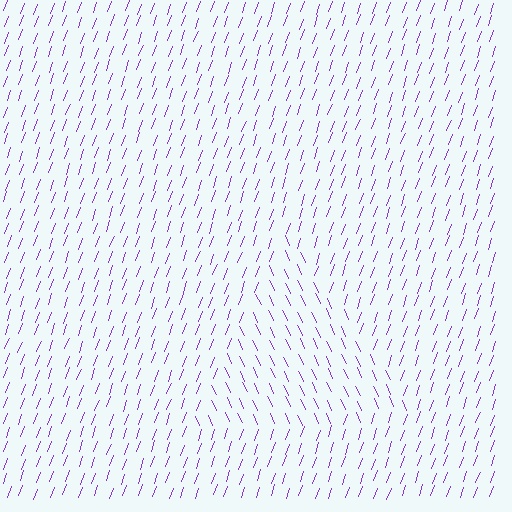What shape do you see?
I see a triangle.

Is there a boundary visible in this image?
Yes, there is a texture boundary formed by a change in line orientation.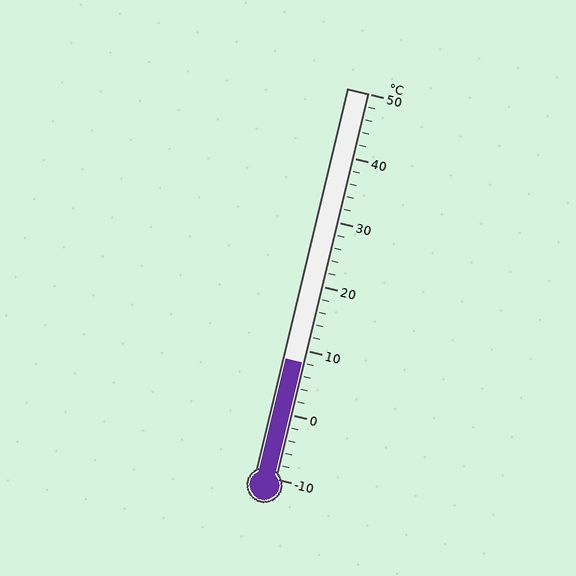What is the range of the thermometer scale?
The thermometer scale ranges from -10°C to 50°C.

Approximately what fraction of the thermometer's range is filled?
The thermometer is filled to approximately 30% of its range.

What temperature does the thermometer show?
The thermometer shows approximately 8°C.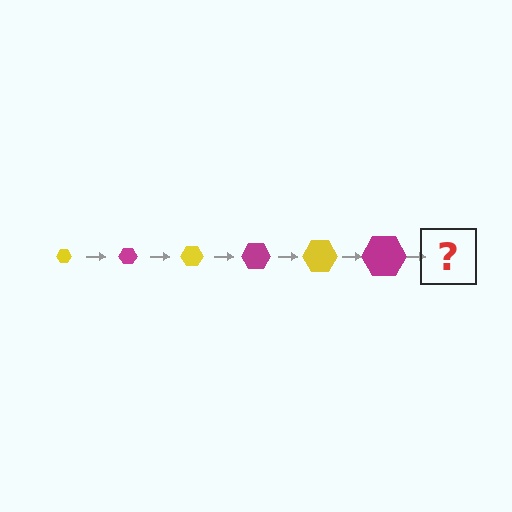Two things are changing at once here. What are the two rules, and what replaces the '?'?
The two rules are that the hexagon grows larger each step and the color cycles through yellow and magenta. The '?' should be a yellow hexagon, larger than the previous one.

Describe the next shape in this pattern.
It should be a yellow hexagon, larger than the previous one.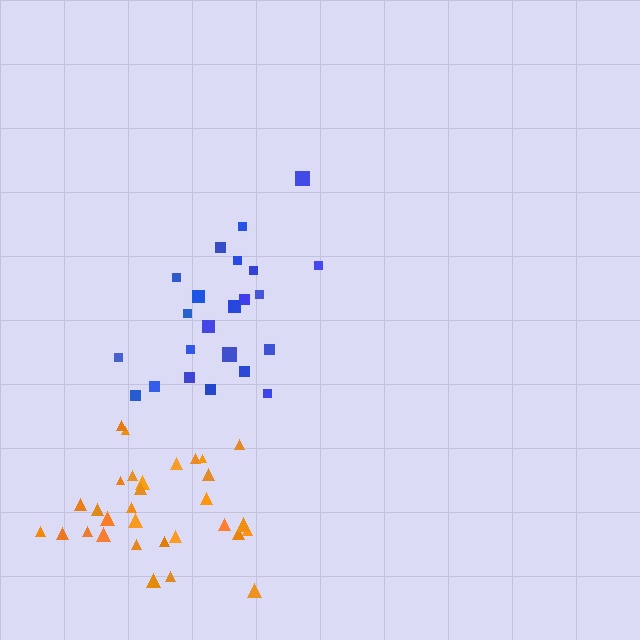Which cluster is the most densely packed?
Orange.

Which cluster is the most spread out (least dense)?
Blue.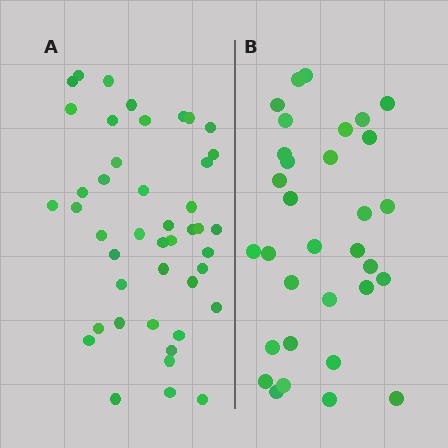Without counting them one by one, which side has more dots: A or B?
Region A (the left region) has more dots.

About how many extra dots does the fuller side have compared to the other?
Region A has roughly 12 or so more dots than region B.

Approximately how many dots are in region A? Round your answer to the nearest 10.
About 40 dots. (The exact count is 44, which rounds to 40.)